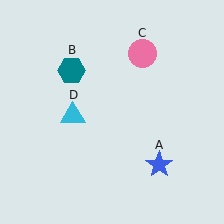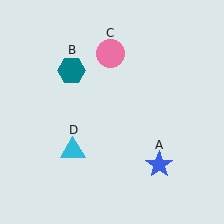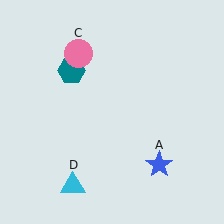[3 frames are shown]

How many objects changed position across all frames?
2 objects changed position: pink circle (object C), cyan triangle (object D).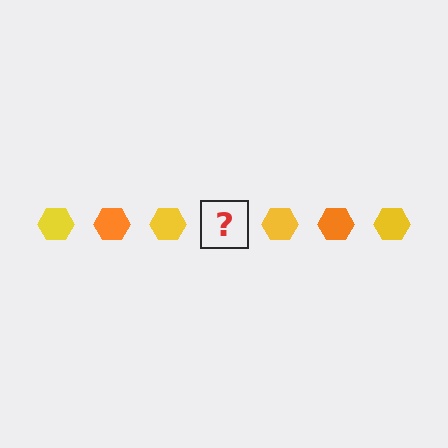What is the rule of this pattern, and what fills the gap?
The rule is that the pattern cycles through yellow, orange hexagons. The gap should be filled with an orange hexagon.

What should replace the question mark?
The question mark should be replaced with an orange hexagon.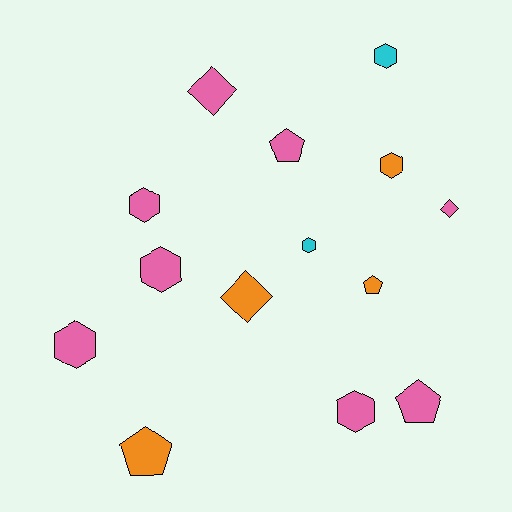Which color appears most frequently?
Pink, with 8 objects.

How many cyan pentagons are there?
There are no cyan pentagons.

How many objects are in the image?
There are 14 objects.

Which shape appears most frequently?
Hexagon, with 7 objects.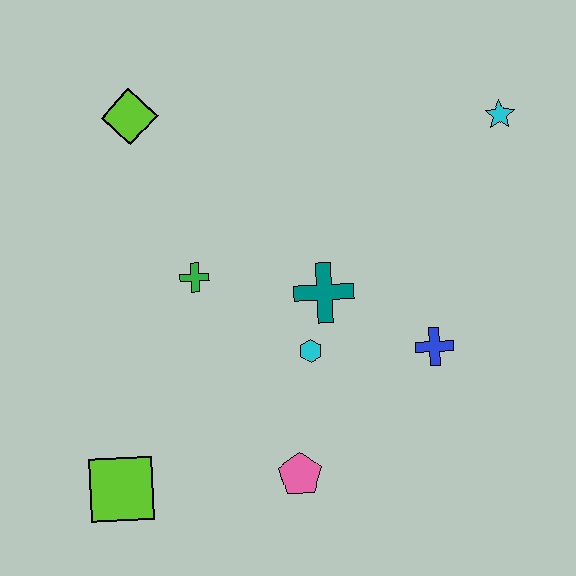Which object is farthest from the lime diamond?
The pink pentagon is farthest from the lime diamond.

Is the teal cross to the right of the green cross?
Yes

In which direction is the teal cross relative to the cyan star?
The teal cross is to the left of the cyan star.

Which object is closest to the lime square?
The pink pentagon is closest to the lime square.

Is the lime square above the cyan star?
No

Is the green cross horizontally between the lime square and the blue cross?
Yes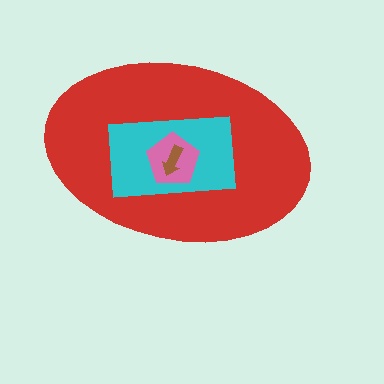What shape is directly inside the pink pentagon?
The brown arrow.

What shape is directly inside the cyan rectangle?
The pink pentagon.